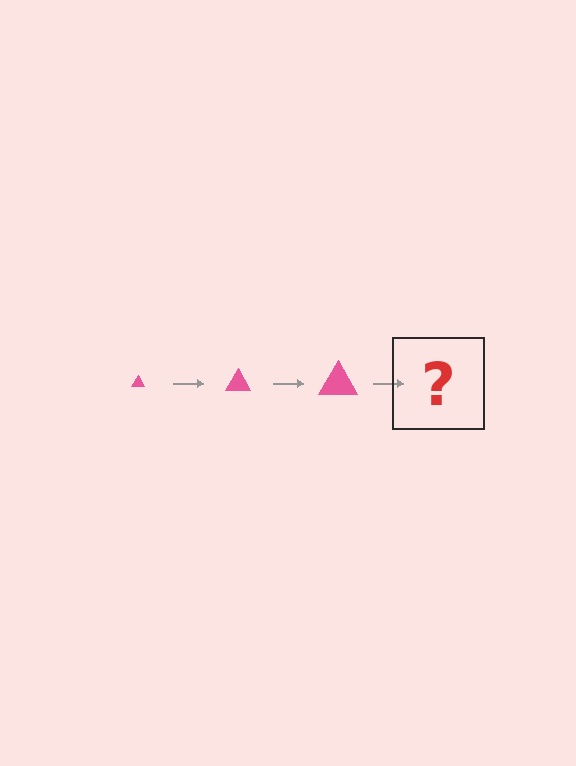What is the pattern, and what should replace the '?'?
The pattern is that the triangle gets progressively larger each step. The '?' should be a pink triangle, larger than the previous one.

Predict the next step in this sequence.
The next step is a pink triangle, larger than the previous one.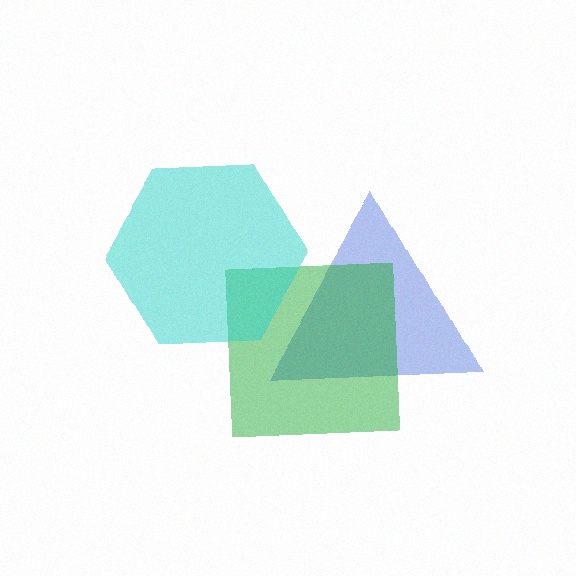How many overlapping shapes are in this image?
There are 3 overlapping shapes in the image.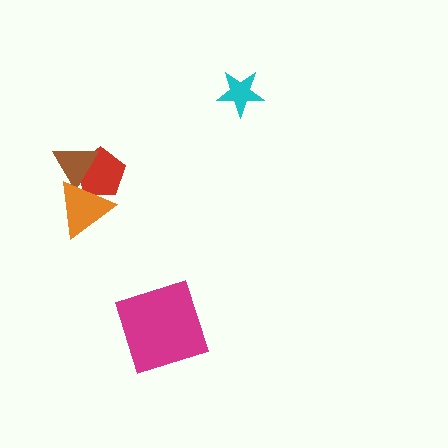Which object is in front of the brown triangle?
The orange triangle is in front of the brown triangle.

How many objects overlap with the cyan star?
0 objects overlap with the cyan star.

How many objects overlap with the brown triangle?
2 objects overlap with the brown triangle.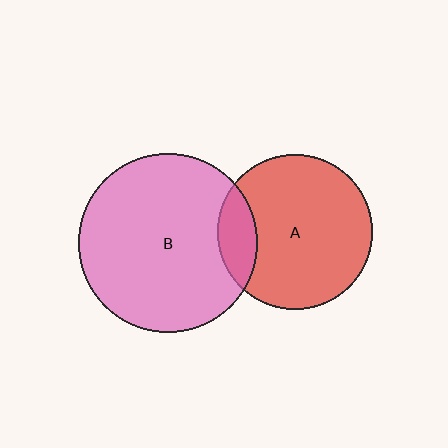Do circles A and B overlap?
Yes.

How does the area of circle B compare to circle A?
Approximately 1.3 times.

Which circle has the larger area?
Circle B (pink).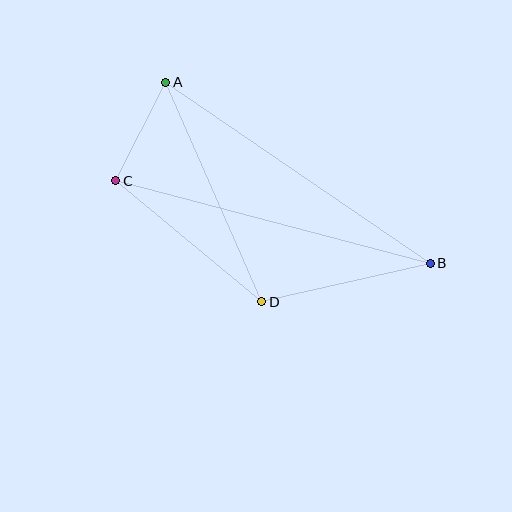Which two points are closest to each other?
Points A and C are closest to each other.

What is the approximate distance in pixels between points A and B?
The distance between A and B is approximately 321 pixels.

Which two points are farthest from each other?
Points B and C are farthest from each other.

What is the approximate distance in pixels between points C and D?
The distance between C and D is approximately 189 pixels.